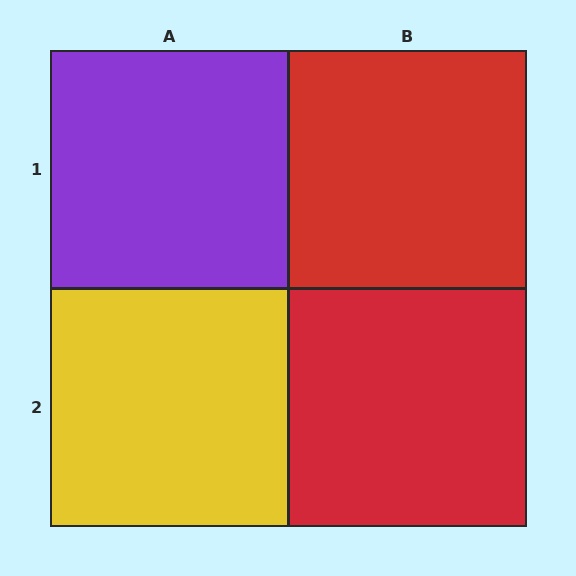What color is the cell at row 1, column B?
Red.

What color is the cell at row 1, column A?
Purple.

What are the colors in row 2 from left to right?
Yellow, red.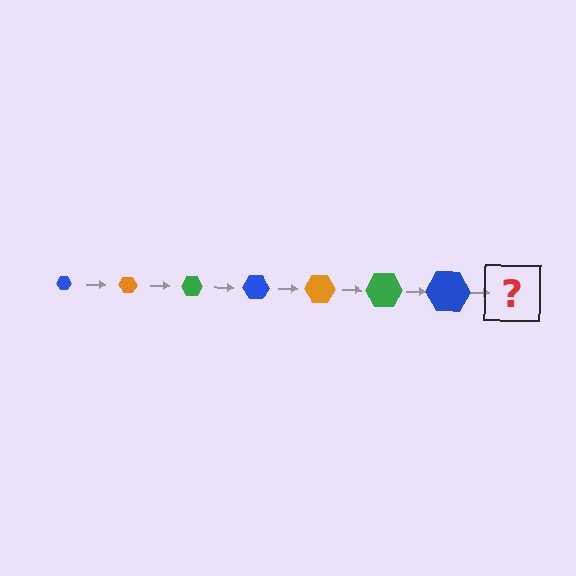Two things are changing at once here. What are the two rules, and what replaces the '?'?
The two rules are that the hexagon grows larger each step and the color cycles through blue, orange, and green. The '?' should be an orange hexagon, larger than the previous one.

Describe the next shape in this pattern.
It should be an orange hexagon, larger than the previous one.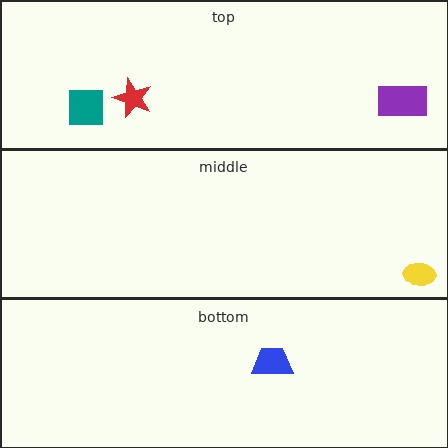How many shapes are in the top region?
3.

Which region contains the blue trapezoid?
The bottom region.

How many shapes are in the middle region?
1.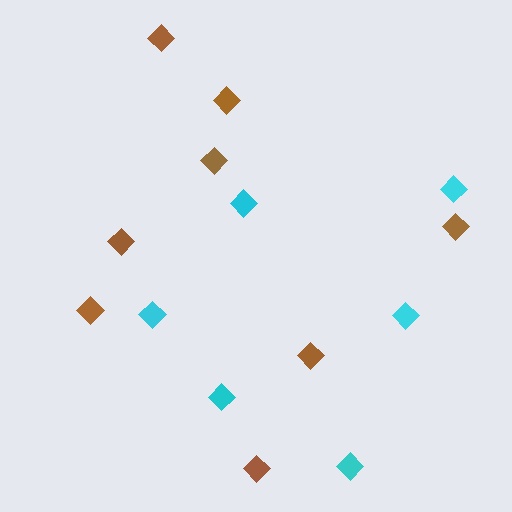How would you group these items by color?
There are 2 groups: one group of brown diamonds (8) and one group of cyan diamonds (6).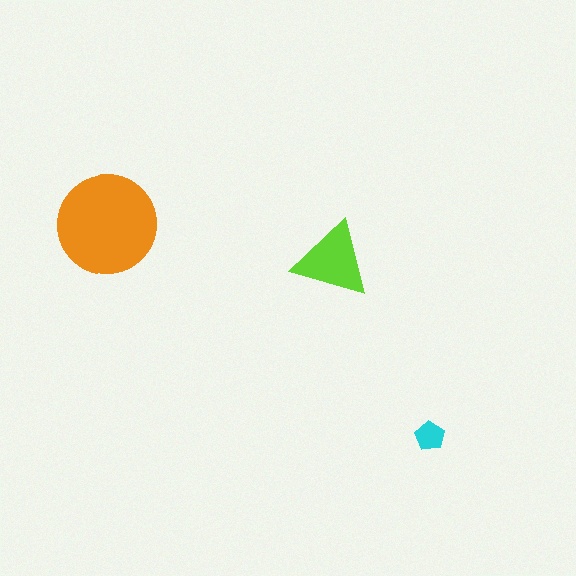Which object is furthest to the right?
The cyan pentagon is rightmost.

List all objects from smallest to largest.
The cyan pentagon, the lime triangle, the orange circle.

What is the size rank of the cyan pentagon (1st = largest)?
3rd.